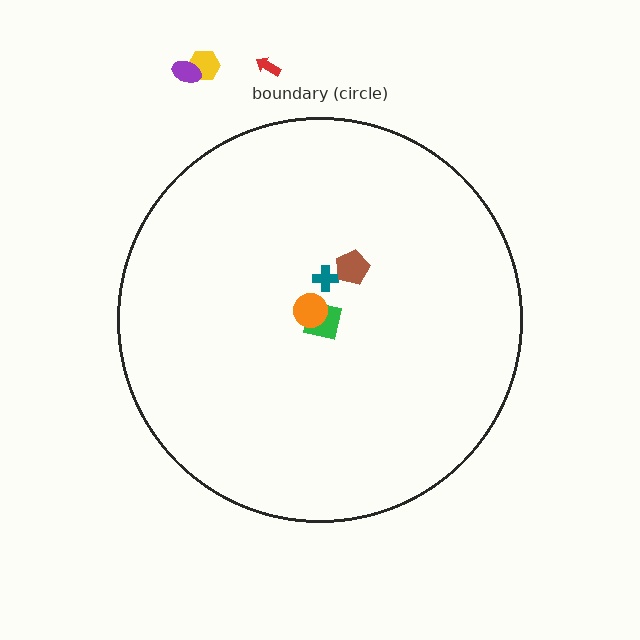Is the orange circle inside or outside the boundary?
Inside.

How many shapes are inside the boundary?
4 inside, 3 outside.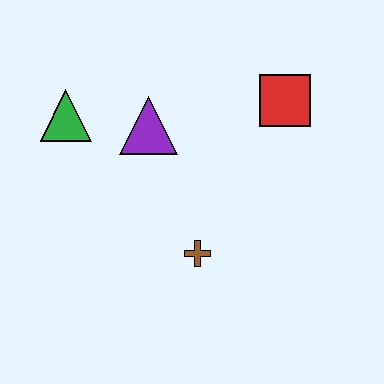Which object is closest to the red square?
The purple triangle is closest to the red square.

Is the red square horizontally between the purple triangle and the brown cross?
No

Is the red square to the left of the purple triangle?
No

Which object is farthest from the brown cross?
The green triangle is farthest from the brown cross.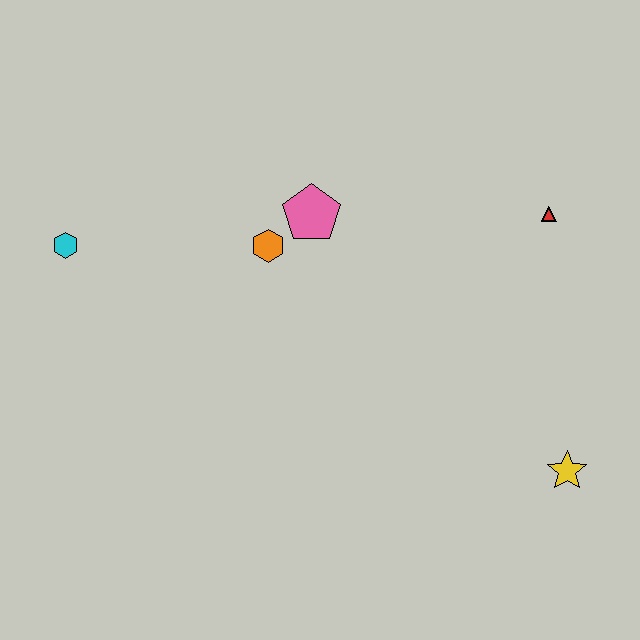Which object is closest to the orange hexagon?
The pink pentagon is closest to the orange hexagon.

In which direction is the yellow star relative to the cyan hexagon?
The yellow star is to the right of the cyan hexagon.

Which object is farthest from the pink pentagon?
The yellow star is farthest from the pink pentagon.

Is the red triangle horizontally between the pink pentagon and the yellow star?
Yes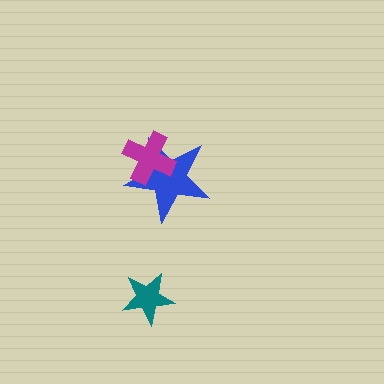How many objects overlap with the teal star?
0 objects overlap with the teal star.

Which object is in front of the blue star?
The magenta cross is in front of the blue star.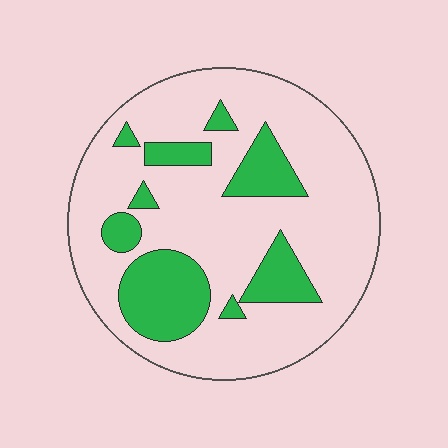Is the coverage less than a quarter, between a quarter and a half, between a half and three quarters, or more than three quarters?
Less than a quarter.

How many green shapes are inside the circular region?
9.